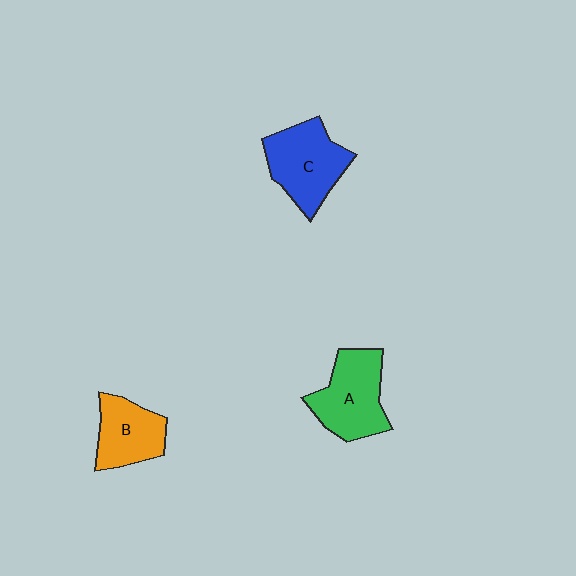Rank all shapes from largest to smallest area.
From largest to smallest: C (blue), A (green), B (orange).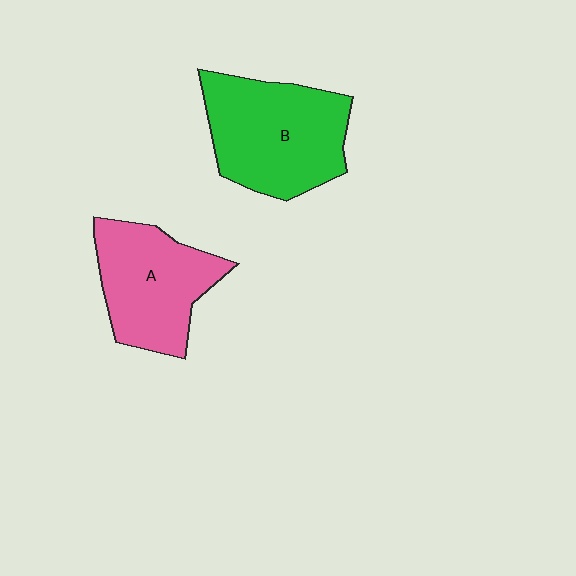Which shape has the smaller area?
Shape A (pink).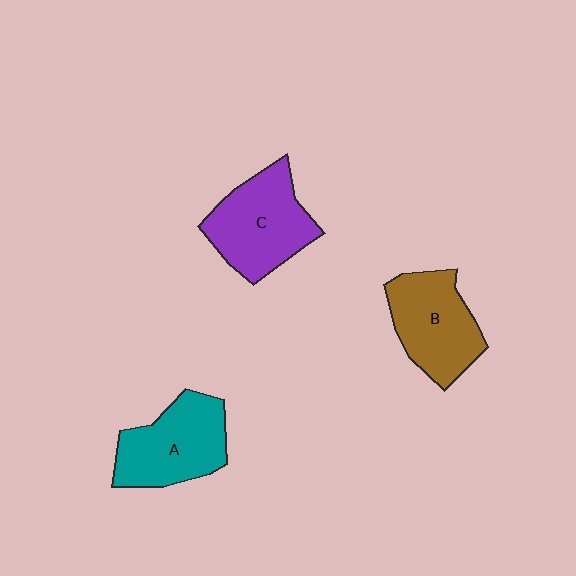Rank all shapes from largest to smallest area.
From largest to smallest: C (purple), A (teal), B (brown).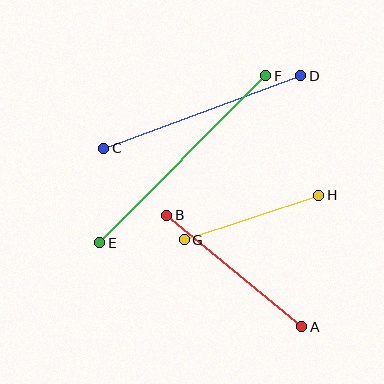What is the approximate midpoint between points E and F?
The midpoint is at approximately (183, 159) pixels.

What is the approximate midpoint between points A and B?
The midpoint is at approximately (234, 271) pixels.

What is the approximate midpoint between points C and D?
The midpoint is at approximately (202, 112) pixels.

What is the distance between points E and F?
The distance is approximately 235 pixels.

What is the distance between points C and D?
The distance is approximately 210 pixels.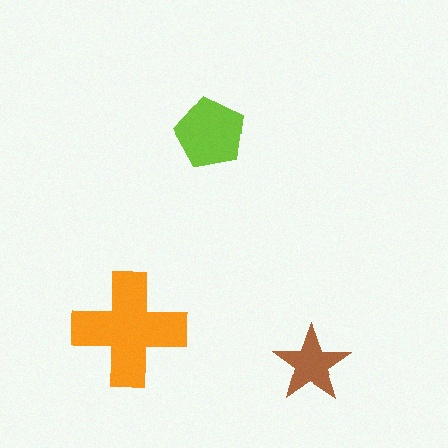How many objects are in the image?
There are 3 objects in the image.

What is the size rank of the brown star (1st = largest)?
3rd.